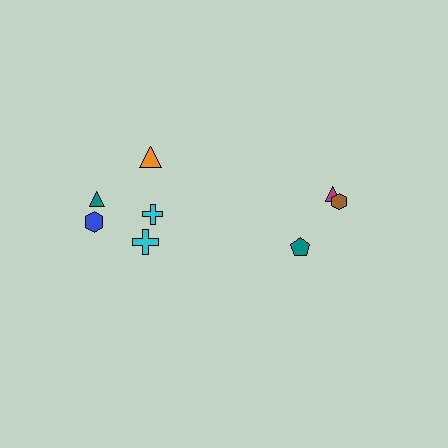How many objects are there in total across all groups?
There are 8 objects.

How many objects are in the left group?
There are 5 objects.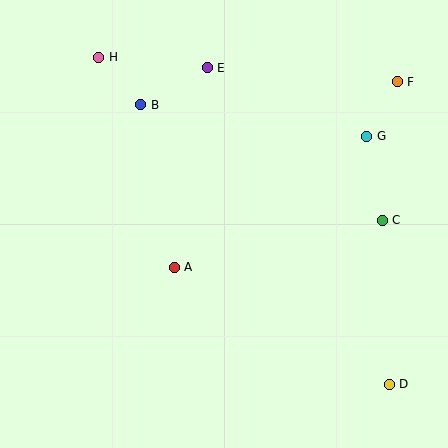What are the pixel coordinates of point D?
Point D is at (389, 384).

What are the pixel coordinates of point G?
Point G is at (367, 136).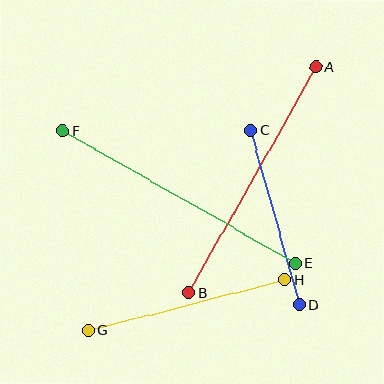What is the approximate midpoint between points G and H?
The midpoint is at approximately (187, 305) pixels.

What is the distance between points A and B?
The distance is approximately 259 pixels.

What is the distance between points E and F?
The distance is approximately 268 pixels.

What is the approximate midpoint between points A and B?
The midpoint is at approximately (252, 180) pixels.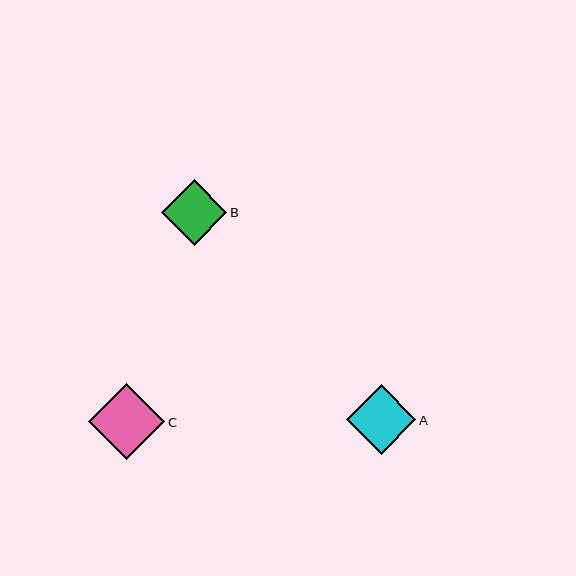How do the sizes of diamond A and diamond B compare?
Diamond A and diamond B are approximately the same size.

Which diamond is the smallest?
Diamond B is the smallest with a size of approximately 66 pixels.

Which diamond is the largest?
Diamond C is the largest with a size of approximately 76 pixels.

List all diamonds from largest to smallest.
From largest to smallest: C, A, B.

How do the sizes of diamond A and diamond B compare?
Diamond A and diamond B are approximately the same size.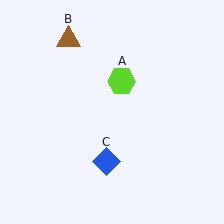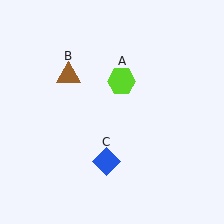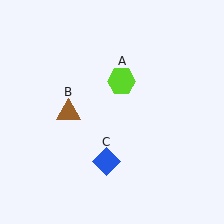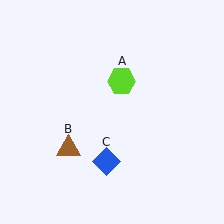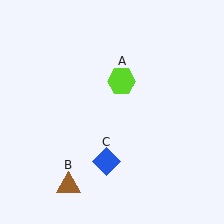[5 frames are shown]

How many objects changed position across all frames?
1 object changed position: brown triangle (object B).